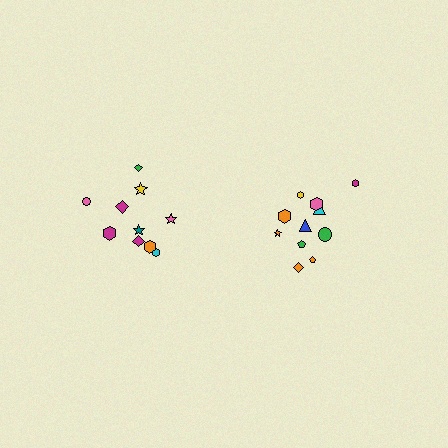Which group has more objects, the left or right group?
The right group.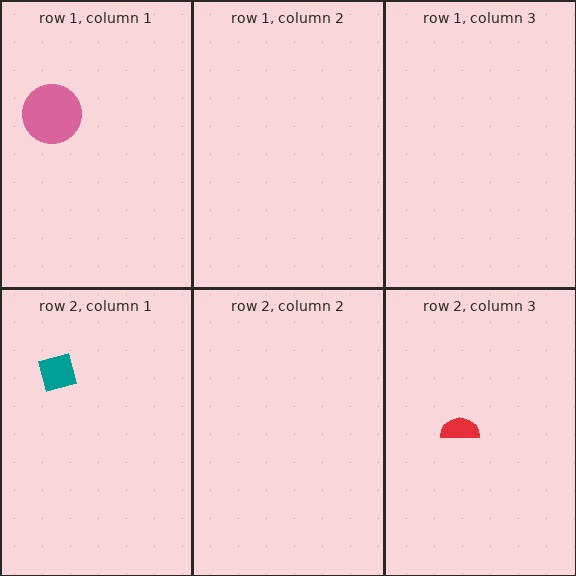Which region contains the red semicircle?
The row 2, column 3 region.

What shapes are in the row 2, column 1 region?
The teal diamond.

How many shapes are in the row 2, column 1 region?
1.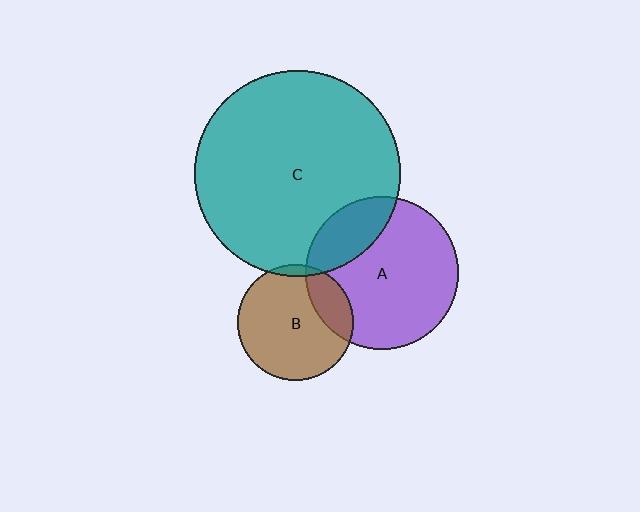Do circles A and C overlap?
Yes.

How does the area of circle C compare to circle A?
Approximately 1.8 times.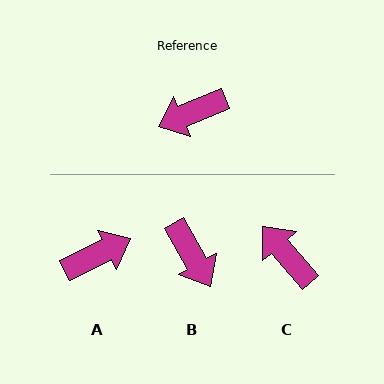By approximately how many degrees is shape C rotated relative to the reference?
Approximately 72 degrees clockwise.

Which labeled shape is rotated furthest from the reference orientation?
A, about 177 degrees away.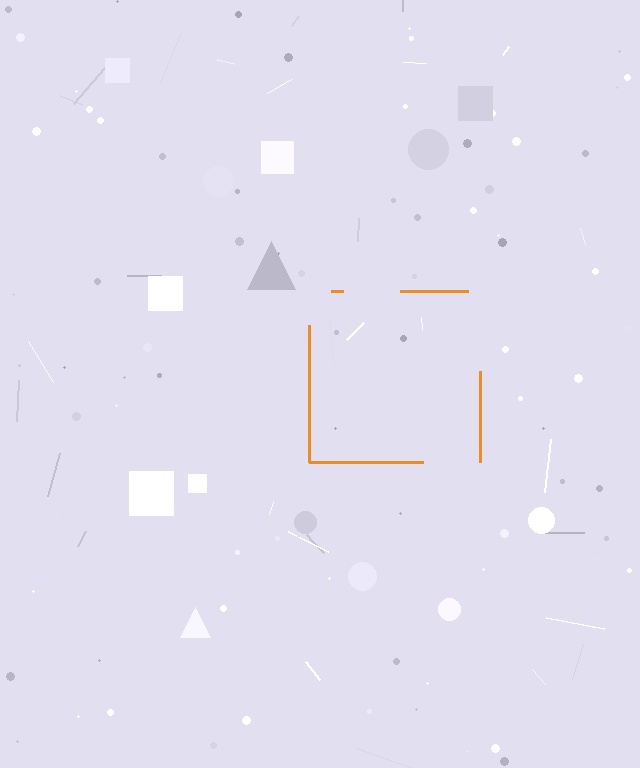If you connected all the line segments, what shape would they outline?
They would outline a square.